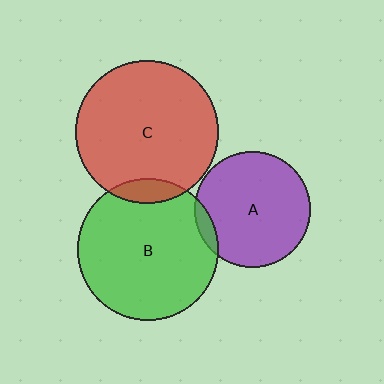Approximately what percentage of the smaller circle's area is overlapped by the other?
Approximately 10%.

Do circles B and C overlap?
Yes.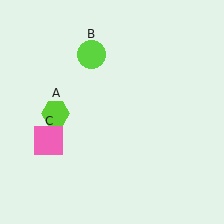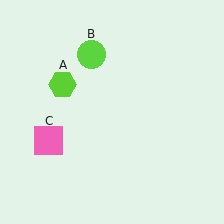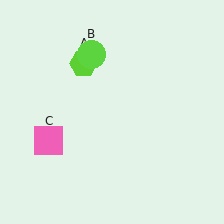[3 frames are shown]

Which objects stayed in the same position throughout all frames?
Lime circle (object B) and pink square (object C) remained stationary.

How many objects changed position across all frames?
1 object changed position: lime hexagon (object A).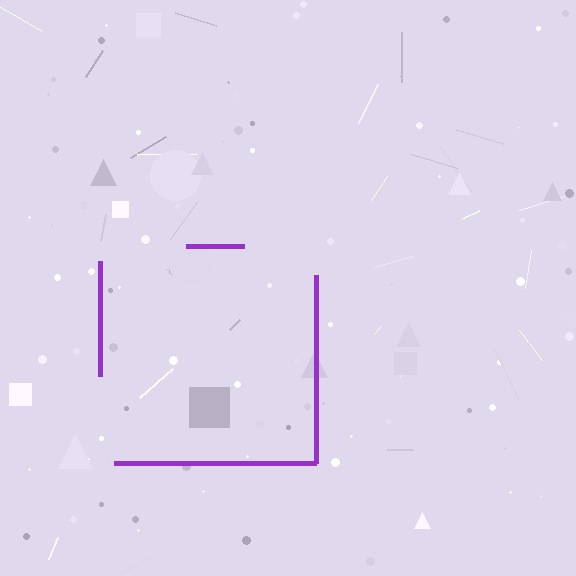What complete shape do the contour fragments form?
The contour fragments form a square.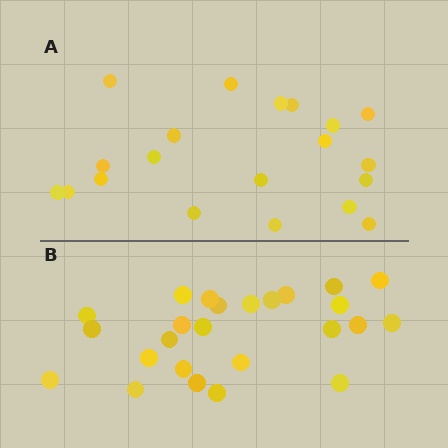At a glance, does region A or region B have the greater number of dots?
Region B (the bottom region) has more dots.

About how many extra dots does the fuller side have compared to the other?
Region B has about 5 more dots than region A.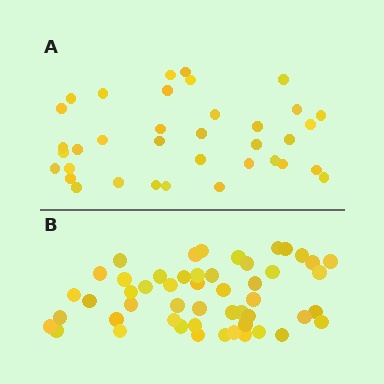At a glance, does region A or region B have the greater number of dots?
Region B (the bottom region) has more dots.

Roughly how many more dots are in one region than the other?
Region B has approximately 15 more dots than region A.